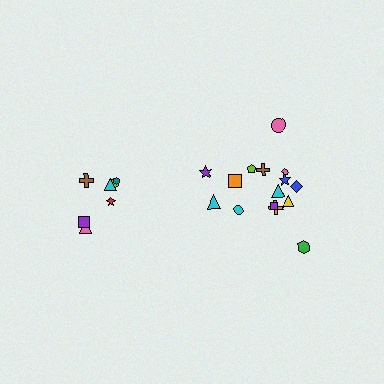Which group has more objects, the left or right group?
The right group.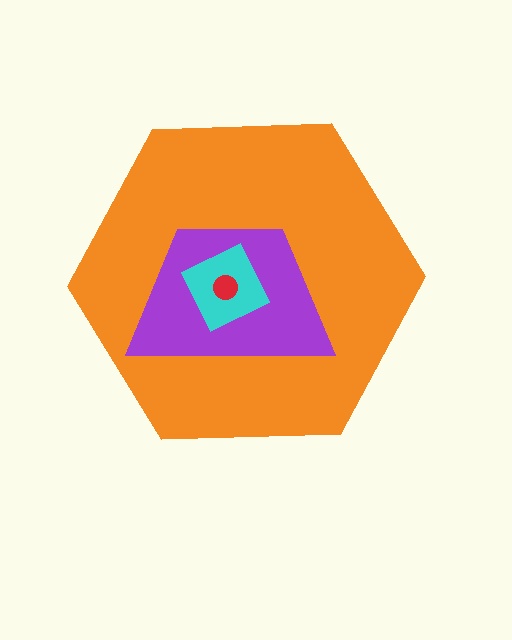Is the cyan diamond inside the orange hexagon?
Yes.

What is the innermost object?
The red circle.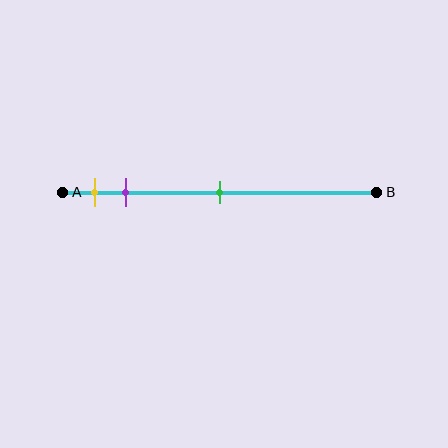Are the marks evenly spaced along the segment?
No, the marks are not evenly spaced.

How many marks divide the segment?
There are 3 marks dividing the segment.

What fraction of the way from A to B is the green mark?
The green mark is approximately 50% (0.5) of the way from A to B.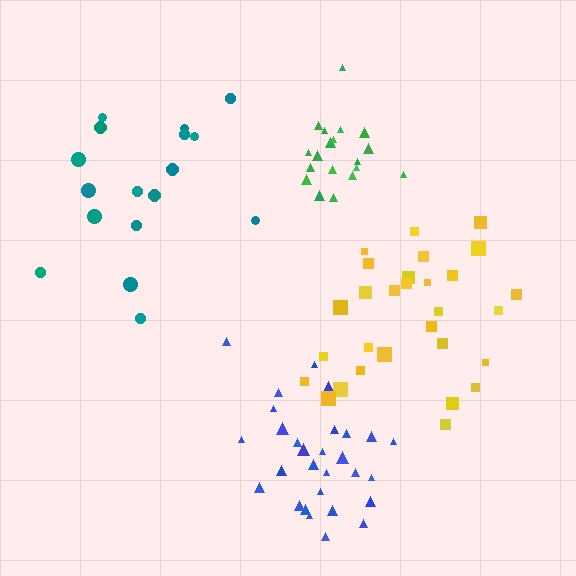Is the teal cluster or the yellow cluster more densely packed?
Yellow.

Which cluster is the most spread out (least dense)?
Teal.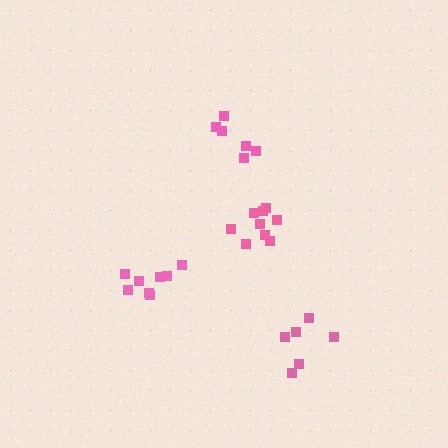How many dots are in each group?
Group 1: 6 dots, Group 2: 6 dots, Group 3: 9 dots, Group 4: 8 dots (29 total).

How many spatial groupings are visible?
There are 4 spatial groupings.